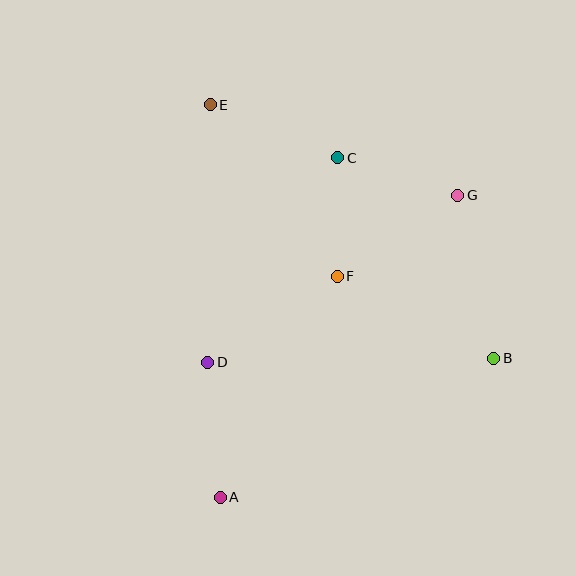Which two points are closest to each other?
Points C and F are closest to each other.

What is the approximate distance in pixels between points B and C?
The distance between B and C is approximately 254 pixels.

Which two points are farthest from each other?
Points A and E are farthest from each other.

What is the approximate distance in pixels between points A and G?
The distance between A and G is approximately 384 pixels.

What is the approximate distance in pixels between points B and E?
The distance between B and E is approximately 380 pixels.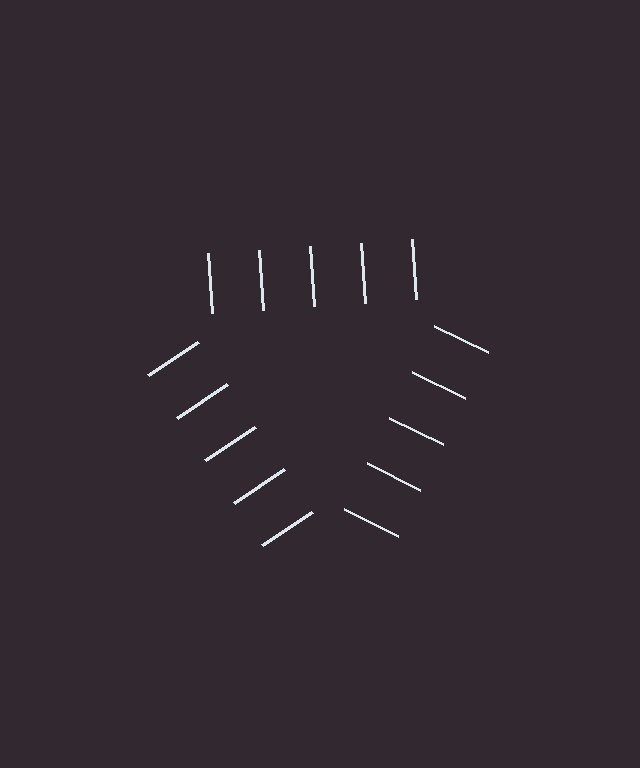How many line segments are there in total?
15 — 5 along each of the 3 edges.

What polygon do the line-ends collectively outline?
An illusory triangle — the line segments terminate on its edges but no continuous stroke is drawn.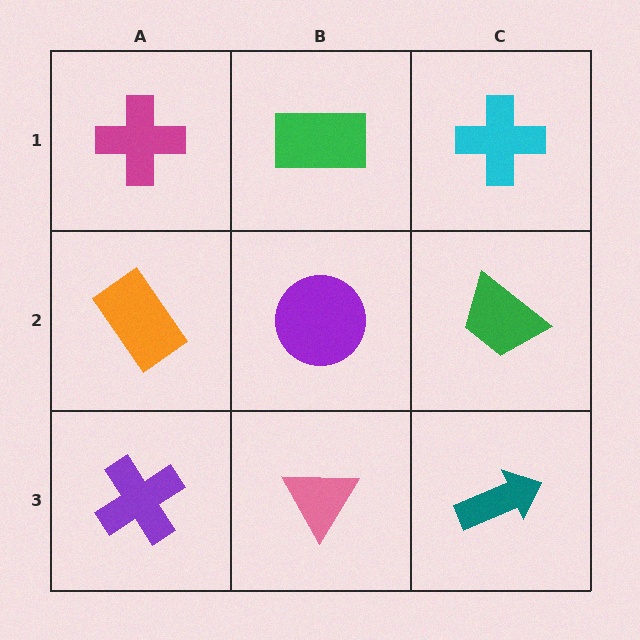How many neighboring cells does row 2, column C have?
3.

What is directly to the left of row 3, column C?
A pink triangle.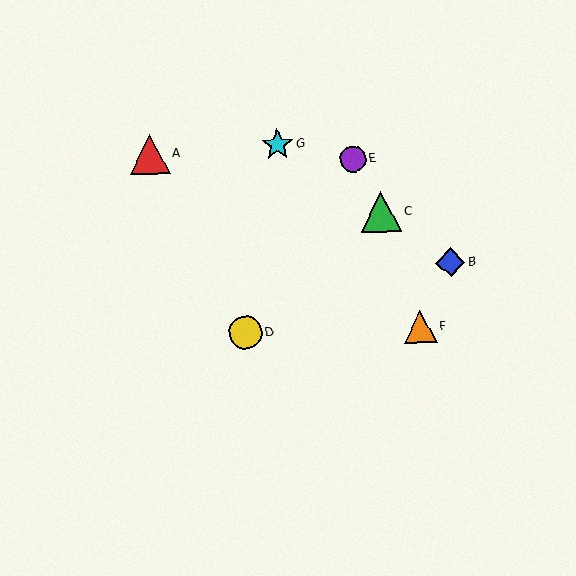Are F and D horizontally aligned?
Yes, both are at y≈327.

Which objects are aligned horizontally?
Objects D, F are aligned horizontally.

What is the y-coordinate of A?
Object A is at y≈154.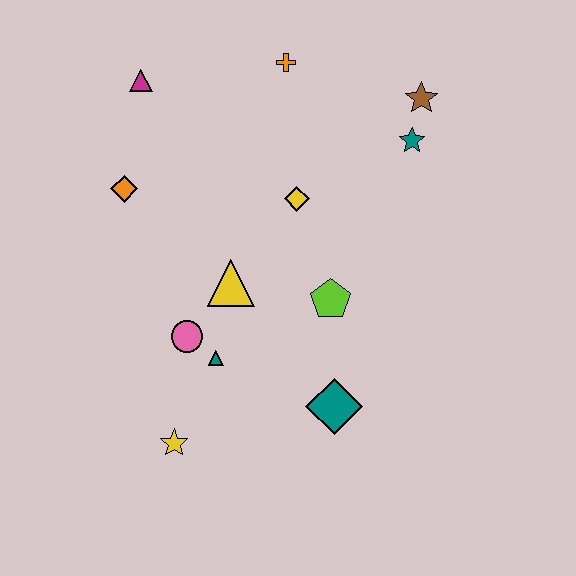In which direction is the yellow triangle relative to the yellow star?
The yellow triangle is above the yellow star.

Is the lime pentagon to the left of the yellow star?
No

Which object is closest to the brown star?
The teal star is closest to the brown star.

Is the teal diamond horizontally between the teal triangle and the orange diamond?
No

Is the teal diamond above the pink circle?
No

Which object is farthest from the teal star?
The yellow star is farthest from the teal star.